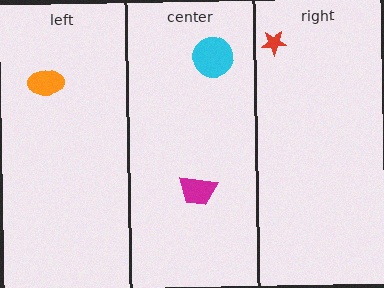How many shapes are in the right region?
1.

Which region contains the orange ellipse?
The left region.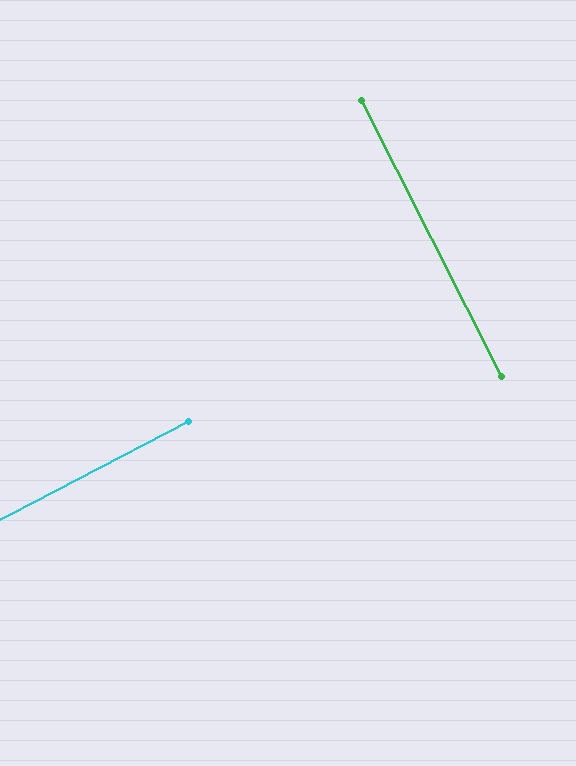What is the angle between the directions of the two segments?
Approximately 89 degrees.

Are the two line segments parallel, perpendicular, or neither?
Perpendicular — they meet at approximately 89°.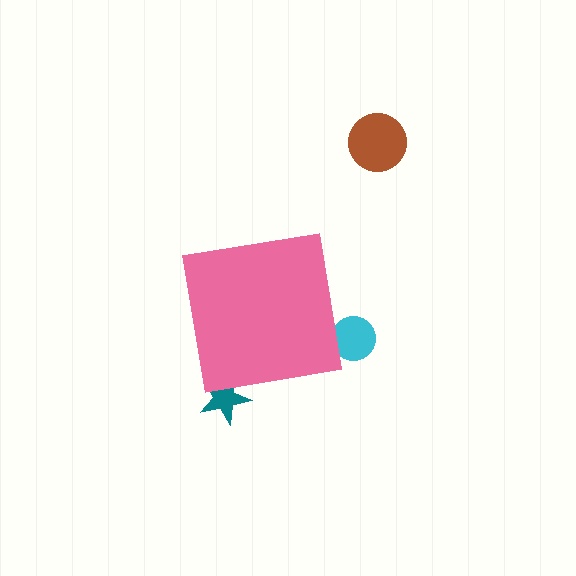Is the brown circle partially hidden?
No, the brown circle is fully visible.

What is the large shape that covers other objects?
A pink square.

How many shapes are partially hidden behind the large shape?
2 shapes are partially hidden.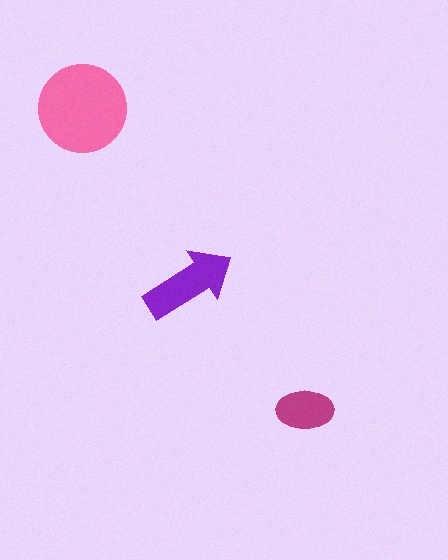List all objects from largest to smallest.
The pink circle, the purple arrow, the magenta ellipse.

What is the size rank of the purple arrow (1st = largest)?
2nd.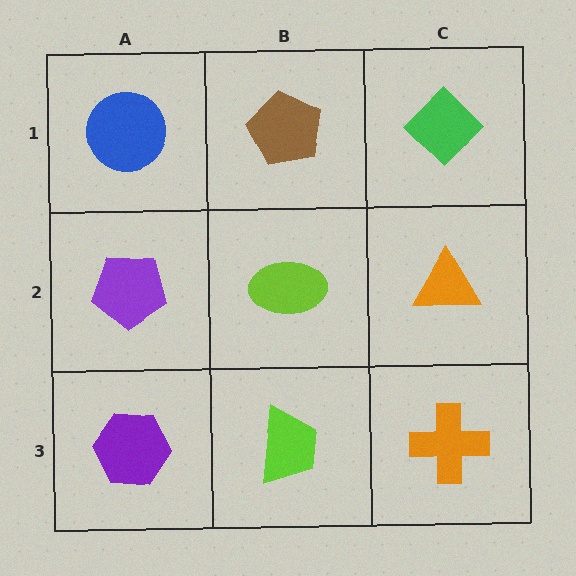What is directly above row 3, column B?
A lime ellipse.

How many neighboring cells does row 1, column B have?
3.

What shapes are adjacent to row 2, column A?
A blue circle (row 1, column A), a purple hexagon (row 3, column A), a lime ellipse (row 2, column B).